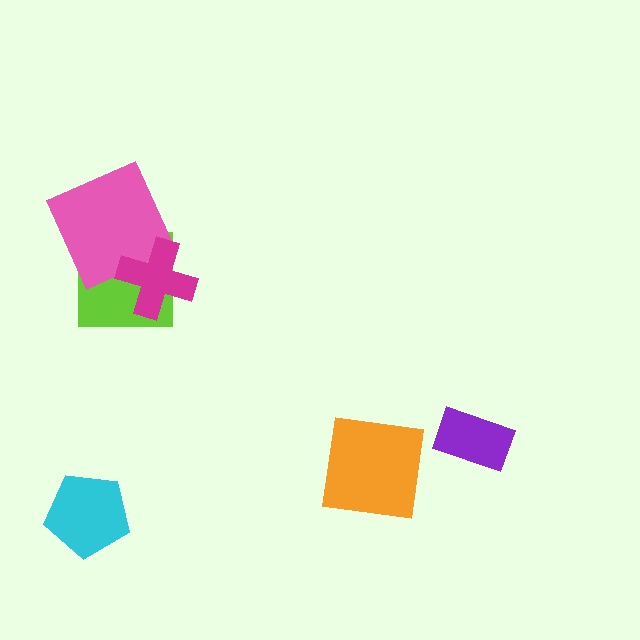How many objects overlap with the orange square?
0 objects overlap with the orange square.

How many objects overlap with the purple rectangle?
0 objects overlap with the purple rectangle.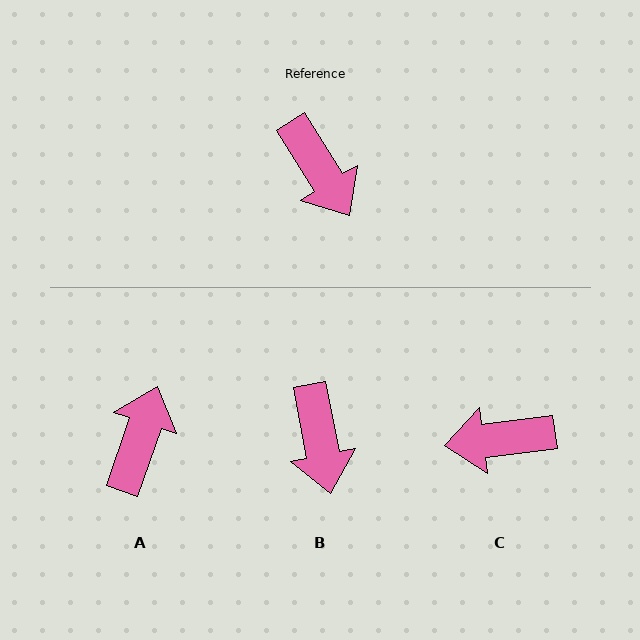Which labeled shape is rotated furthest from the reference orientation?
A, about 129 degrees away.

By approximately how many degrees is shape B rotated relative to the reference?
Approximately 21 degrees clockwise.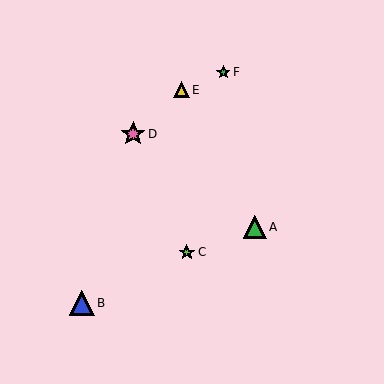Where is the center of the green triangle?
The center of the green triangle is at (255, 227).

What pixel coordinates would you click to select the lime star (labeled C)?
Click at (187, 252) to select the lime star C.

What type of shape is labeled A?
Shape A is a green triangle.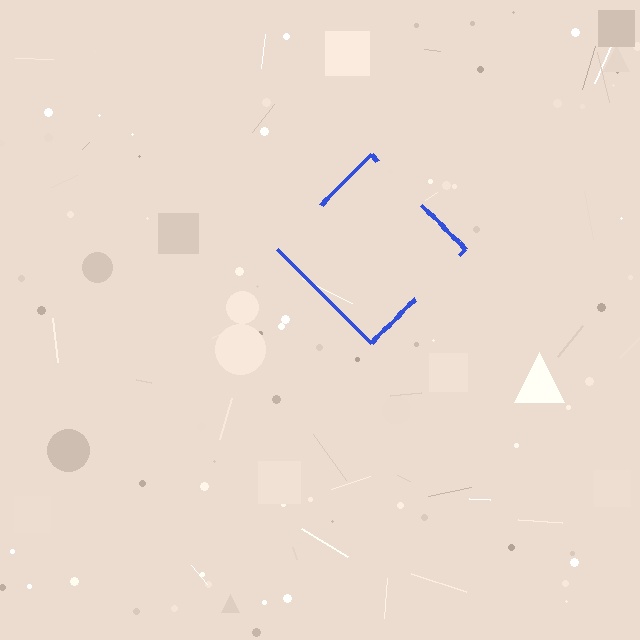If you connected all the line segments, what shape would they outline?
They would outline a diamond.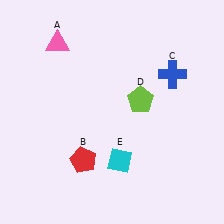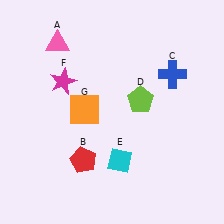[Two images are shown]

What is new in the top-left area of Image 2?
An orange square (G) was added in the top-left area of Image 2.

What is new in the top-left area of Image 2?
A magenta star (F) was added in the top-left area of Image 2.